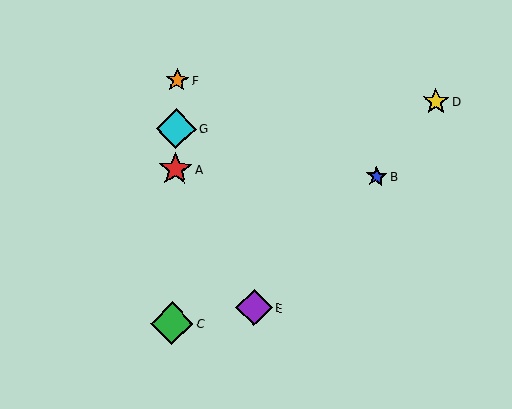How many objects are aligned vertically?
4 objects (A, C, F, G) are aligned vertically.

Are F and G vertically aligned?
Yes, both are at x≈177.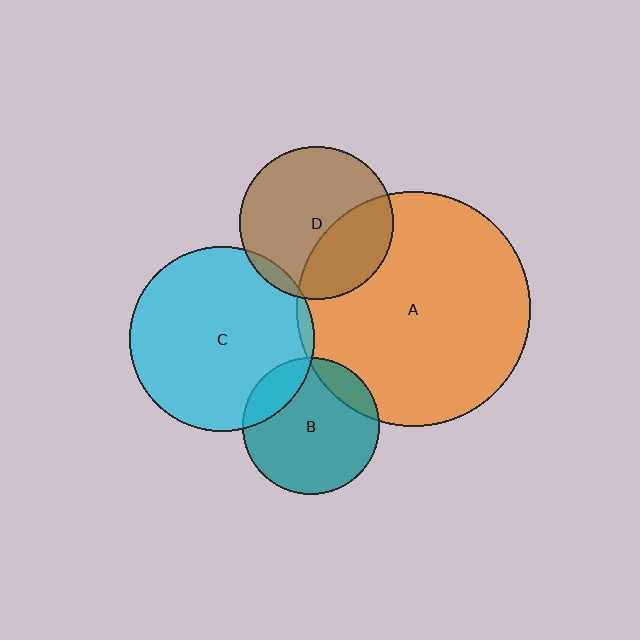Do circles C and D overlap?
Yes.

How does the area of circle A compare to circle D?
Approximately 2.3 times.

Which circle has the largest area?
Circle A (orange).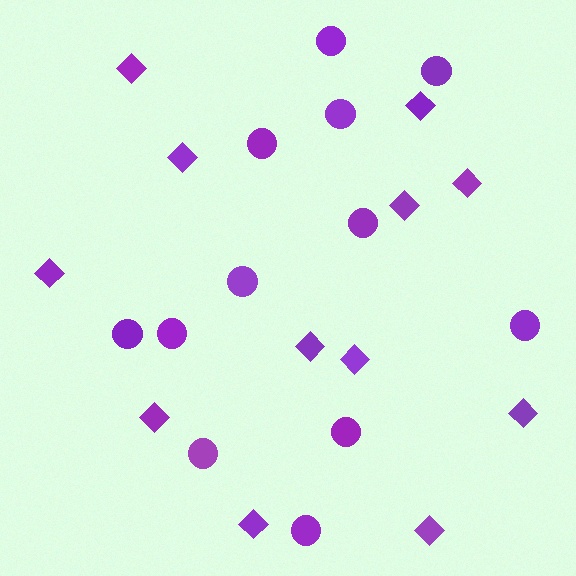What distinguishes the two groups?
There are 2 groups: one group of diamonds (12) and one group of circles (12).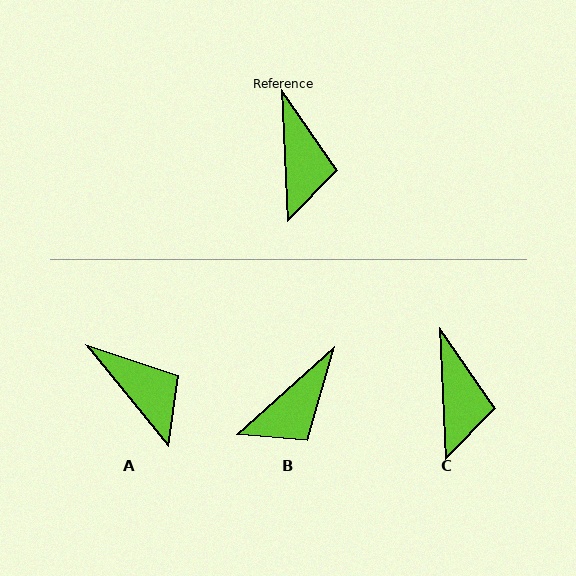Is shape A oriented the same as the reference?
No, it is off by about 37 degrees.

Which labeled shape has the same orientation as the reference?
C.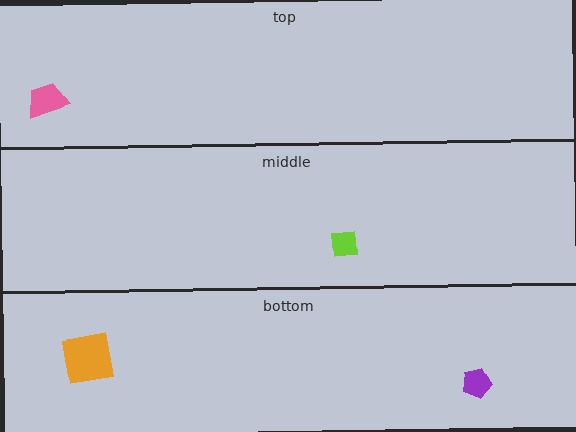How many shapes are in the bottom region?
2.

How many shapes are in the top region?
1.